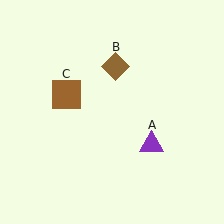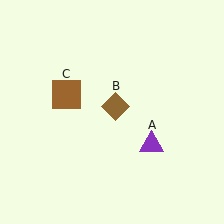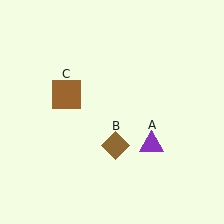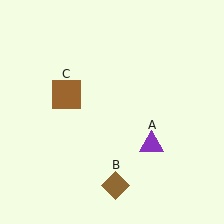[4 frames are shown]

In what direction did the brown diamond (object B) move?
The brown diamond (object B) moved down.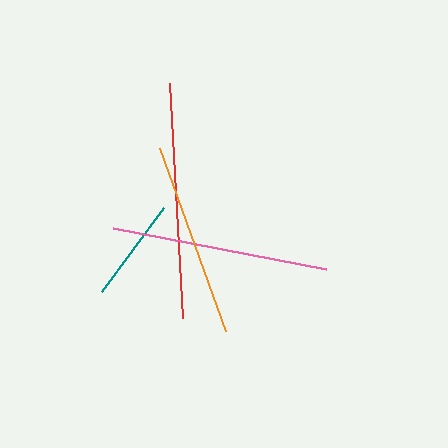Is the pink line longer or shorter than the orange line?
The pink line is longer than the orange line.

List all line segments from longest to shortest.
From longest to shortest: red, pink, orange, teal.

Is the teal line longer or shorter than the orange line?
The orange line is longer than the teal line.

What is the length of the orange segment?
The orange segment is approximately 195 pixels long.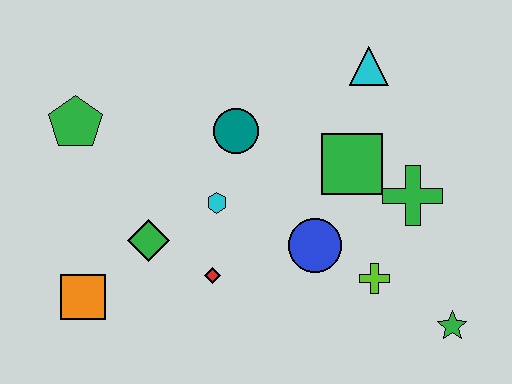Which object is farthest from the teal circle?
The green star is farthest from the teal circle.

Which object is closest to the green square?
The green cross is closest to the green square.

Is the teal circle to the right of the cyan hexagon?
Yes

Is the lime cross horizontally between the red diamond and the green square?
No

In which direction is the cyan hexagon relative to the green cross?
The cyan hexagon is to the left of the green cross.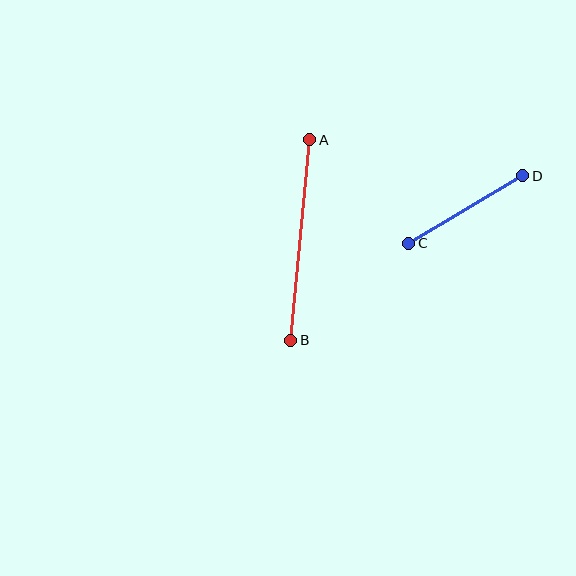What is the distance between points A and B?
The distance is approximately 201 pixels.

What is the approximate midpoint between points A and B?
The midpoint is at approximately (300, 240) pixels.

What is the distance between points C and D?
The distance is approximately 133 pixels.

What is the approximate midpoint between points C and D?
The midpoint is at approximately (466, 210) pixels.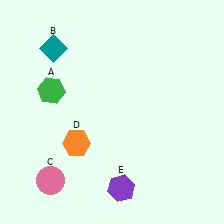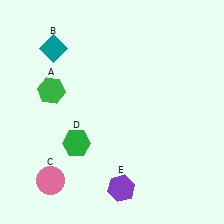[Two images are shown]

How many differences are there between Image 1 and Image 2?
There is 1 difference between the two images.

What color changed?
The hexagon (D) changed from orange in Image 1 to green in Image 2.